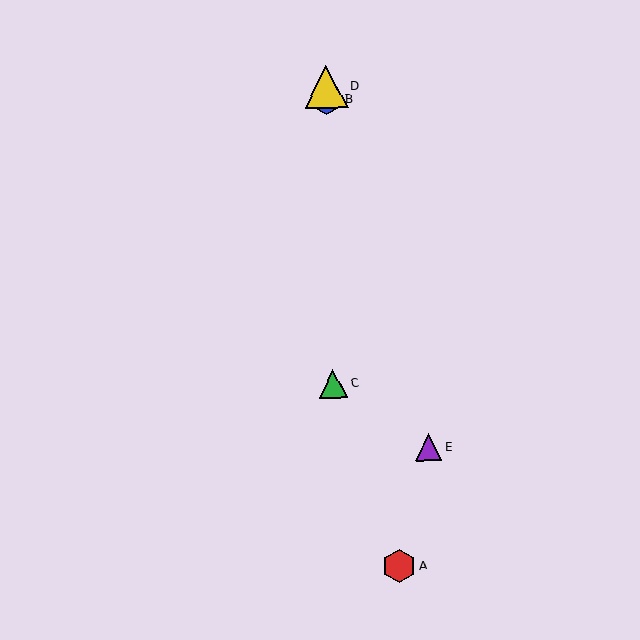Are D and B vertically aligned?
Yes, both are at x≈326.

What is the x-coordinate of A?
Object A is at x≈399.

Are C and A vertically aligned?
No, C is at x≈333 and A is at x≈399.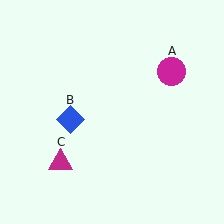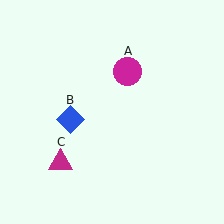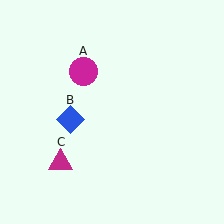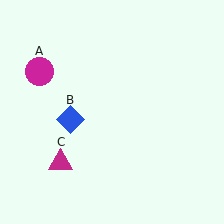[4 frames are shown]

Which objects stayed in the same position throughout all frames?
Blue diamond (object B) and magenta triangle (object C) remained stationary.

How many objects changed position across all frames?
1 object changed position: magenta circle (object A).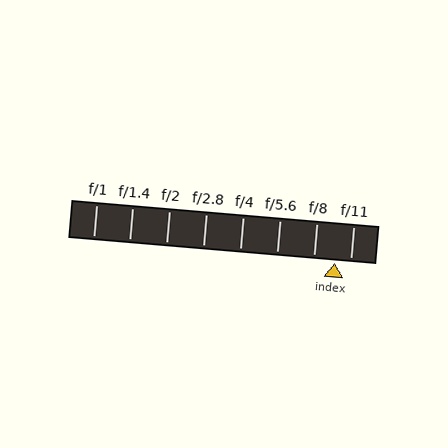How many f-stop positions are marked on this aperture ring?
There are 8 f-stop positions marked.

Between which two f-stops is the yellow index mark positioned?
The index mark is between f/8 and f/11.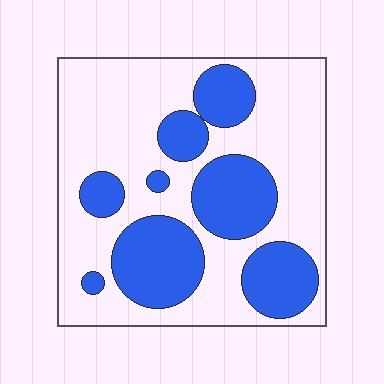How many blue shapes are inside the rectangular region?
8.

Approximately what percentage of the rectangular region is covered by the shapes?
Approximately 35%.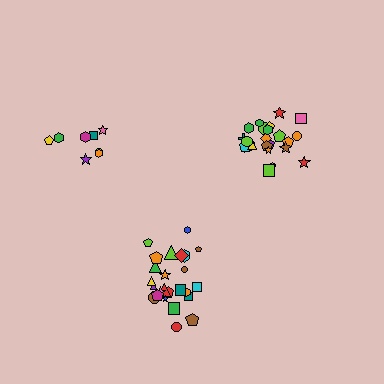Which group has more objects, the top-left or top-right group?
The top-right group.